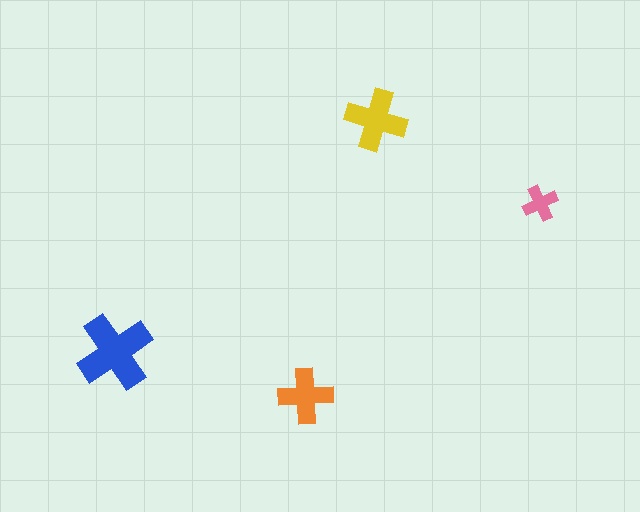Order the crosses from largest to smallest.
the blue one, the yellow one, the orange one, the pink one.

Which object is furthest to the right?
The pink cross is rightmost.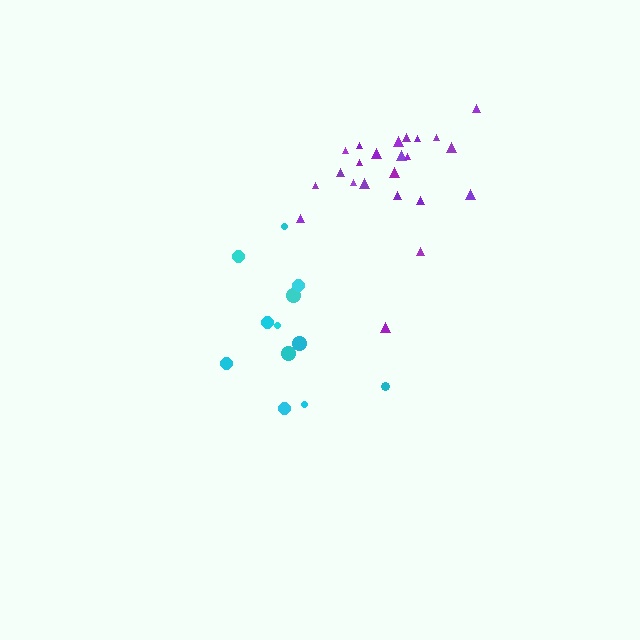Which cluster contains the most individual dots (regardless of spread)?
Purple (23).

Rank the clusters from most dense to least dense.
purple, cyan.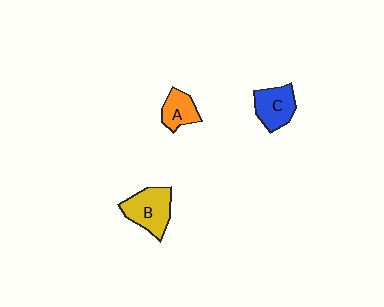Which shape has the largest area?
Shape B (yellow).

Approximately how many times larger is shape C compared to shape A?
Approximately 1.3 times.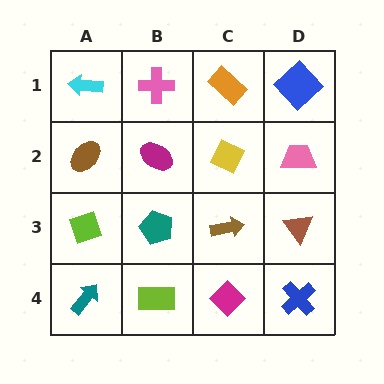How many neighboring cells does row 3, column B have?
4.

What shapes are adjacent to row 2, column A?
A cyan arrow (row 1, column A), a lime diamond (row 3, column A), a magenta ellipse (row 2, column B).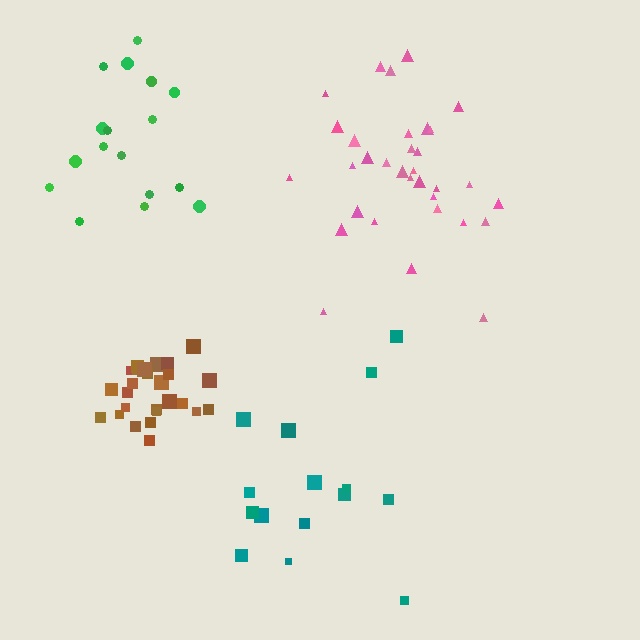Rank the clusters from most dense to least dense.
brown, pink, green, teal.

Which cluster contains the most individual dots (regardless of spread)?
Pink (33).